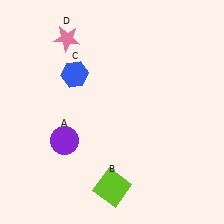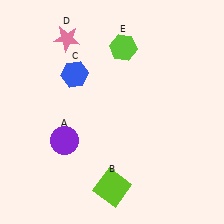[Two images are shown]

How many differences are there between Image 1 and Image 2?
There is 1 difference between the two images.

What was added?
A lime hexagon (E) was added in Image 2.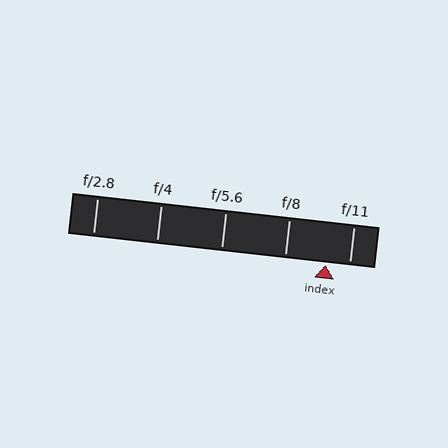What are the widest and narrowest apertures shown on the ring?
The widest aperture shown is f/2.8 and the narrowest is f/11.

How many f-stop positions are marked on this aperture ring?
There are 5 f-stop positions marked.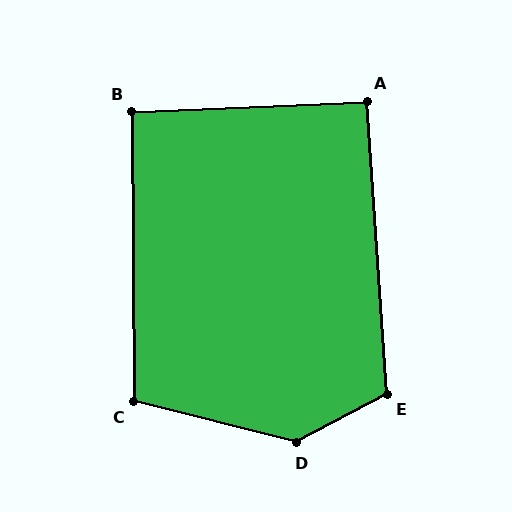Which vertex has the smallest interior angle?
A, at approximately 91 degrees.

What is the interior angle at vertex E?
Approximately 114 degrees (obtuse).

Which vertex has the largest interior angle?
D, at approximately 138 degrees.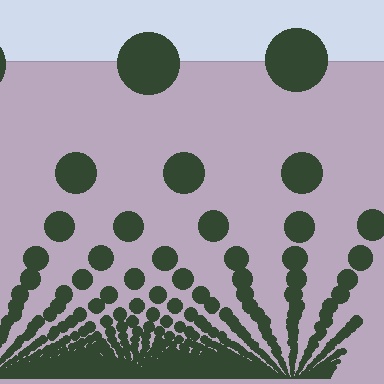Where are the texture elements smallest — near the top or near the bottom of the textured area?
Near the bottom.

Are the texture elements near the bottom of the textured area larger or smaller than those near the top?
Smaller. The gradient is inverted — elements near the bottom are smaller and denser.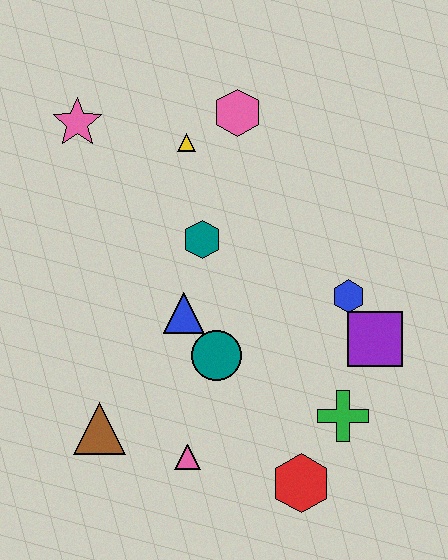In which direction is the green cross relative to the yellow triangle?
The green cross is below the yellow triangle.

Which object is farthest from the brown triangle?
The pink hexagon is farthest from the brown triangle.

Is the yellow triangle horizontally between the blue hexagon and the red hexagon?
No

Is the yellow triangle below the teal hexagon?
No